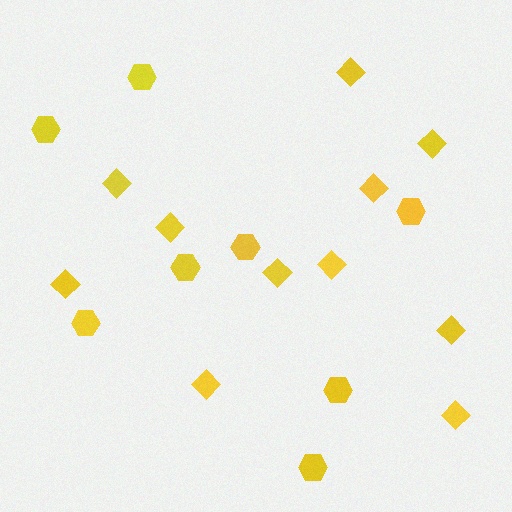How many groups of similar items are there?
There are 2 groups: one group of diamonds (11) and one group of hexagons (8).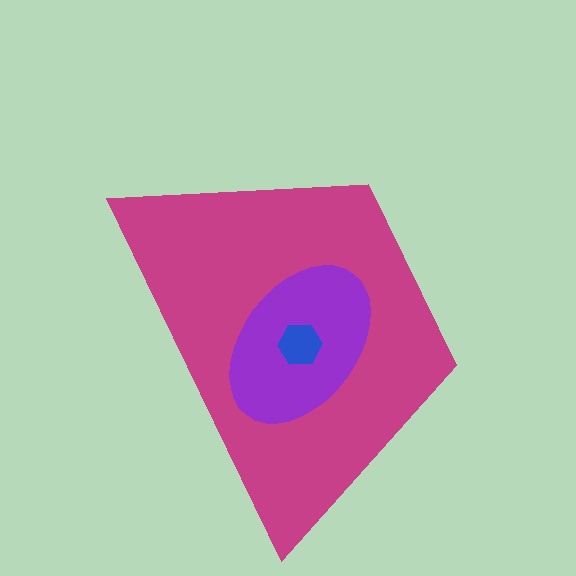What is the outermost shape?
The magenta trapezoid.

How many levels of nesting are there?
3.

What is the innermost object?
The blue hexagon.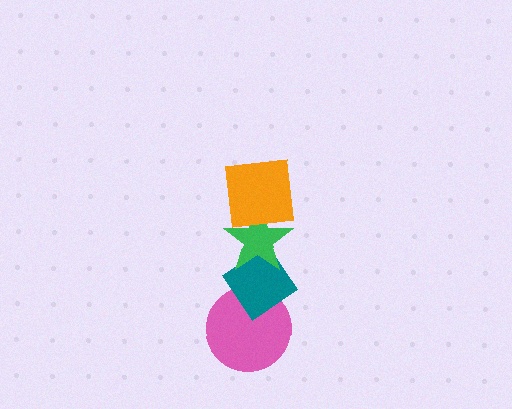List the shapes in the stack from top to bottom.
From top to bottom: the orange square, the green star, the teal diamond, the pink circle.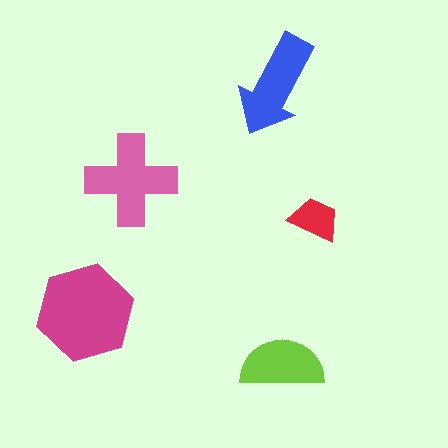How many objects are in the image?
There are 5 objects in the image.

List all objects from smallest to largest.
The red trapezoid, the lime semicircle, the blue arrow, the pink cross, the magenta hexagon.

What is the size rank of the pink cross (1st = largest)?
2nd.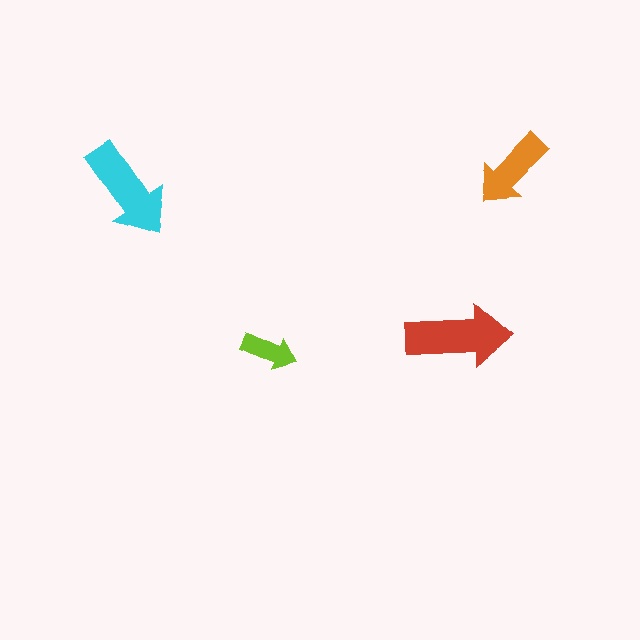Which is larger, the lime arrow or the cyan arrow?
The cyan one.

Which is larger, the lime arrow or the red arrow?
The red one.